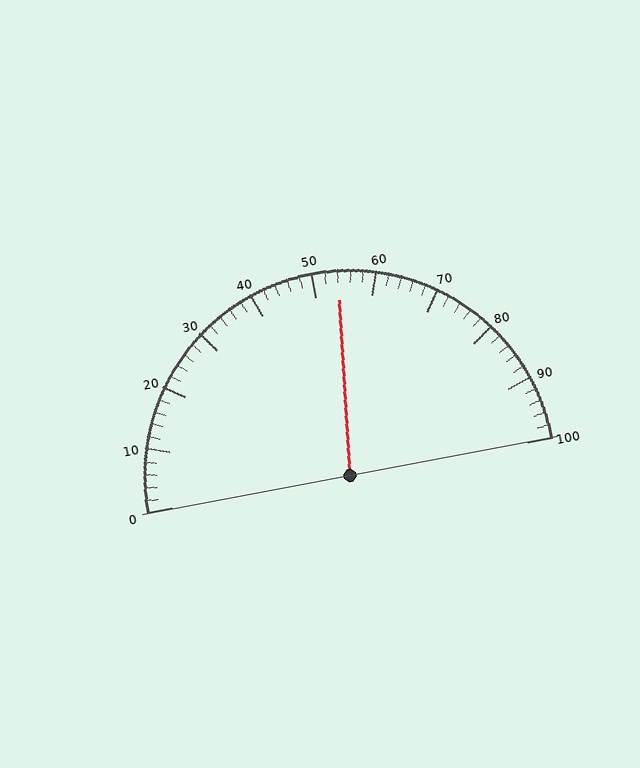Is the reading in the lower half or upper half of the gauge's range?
The reading is in the upper half of the range (0 to 100).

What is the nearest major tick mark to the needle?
The nearest major tick mark is 50.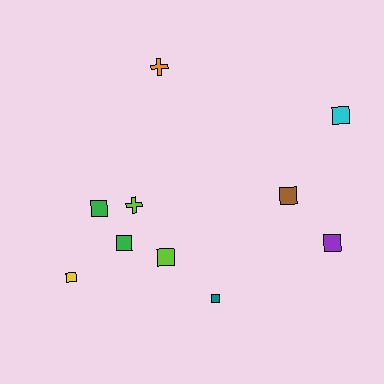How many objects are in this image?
There are 10 objects.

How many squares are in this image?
There are 8 squares.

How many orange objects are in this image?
There is 1 orange object.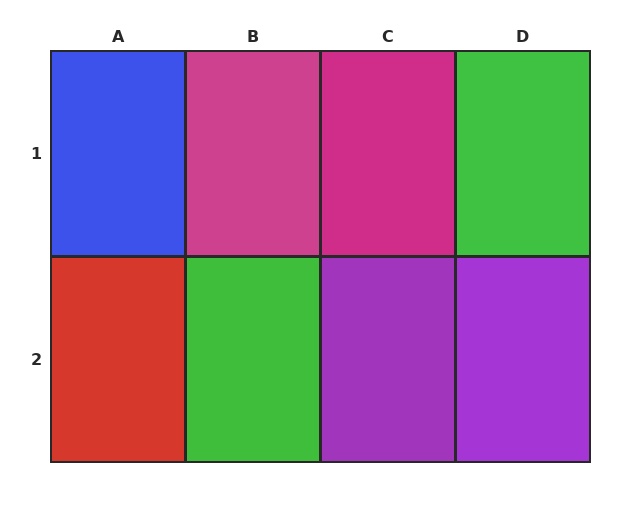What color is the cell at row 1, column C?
Magenta.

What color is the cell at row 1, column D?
Green.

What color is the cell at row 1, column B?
Magenta.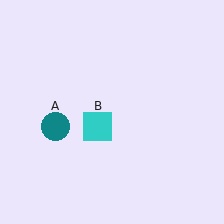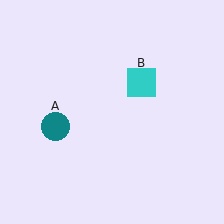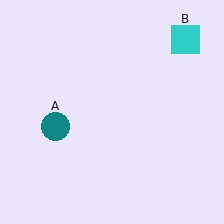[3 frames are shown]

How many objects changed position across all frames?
1 object changed position: cyan square (object B).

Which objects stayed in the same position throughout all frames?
Teal circle (object A) remained stationary.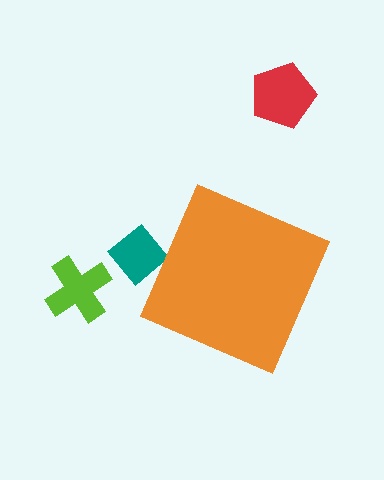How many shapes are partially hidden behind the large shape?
1 shape is partially hidden.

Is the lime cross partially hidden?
No, the lime cross is fully visible.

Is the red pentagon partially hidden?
No, the red pentagon is fully visible.